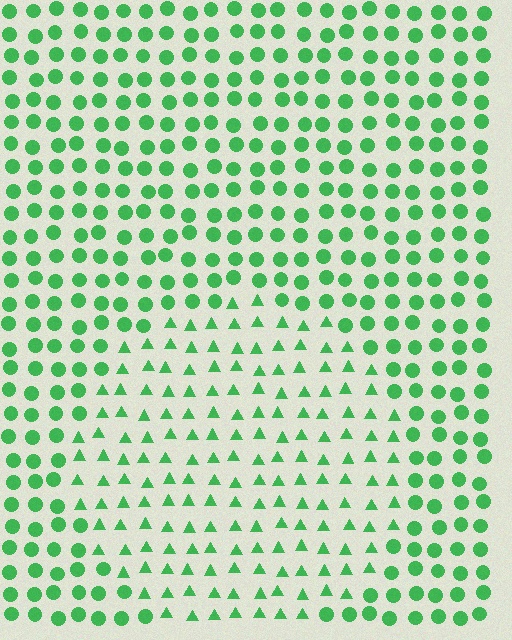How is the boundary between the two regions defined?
The boundary is defined by a change in element shape: triangles inside vs. circles outside. All elements share the same color and spacing.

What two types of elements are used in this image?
The image uses triangles inside the circle region and circles outside it.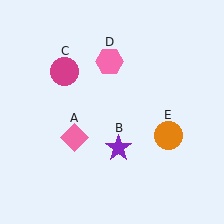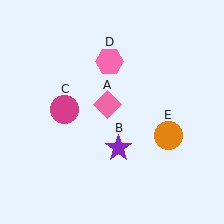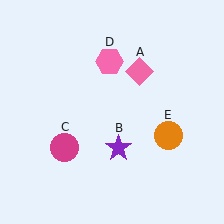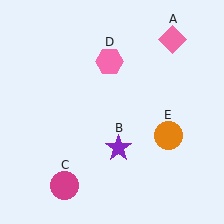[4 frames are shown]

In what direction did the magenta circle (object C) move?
The magenta circle (object C) moved down.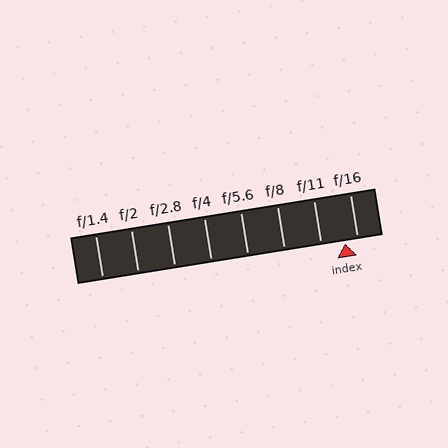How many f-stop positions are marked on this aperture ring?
There are 8 f-stop positions marked.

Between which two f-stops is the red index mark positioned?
The index mark is between f/11 and f/16.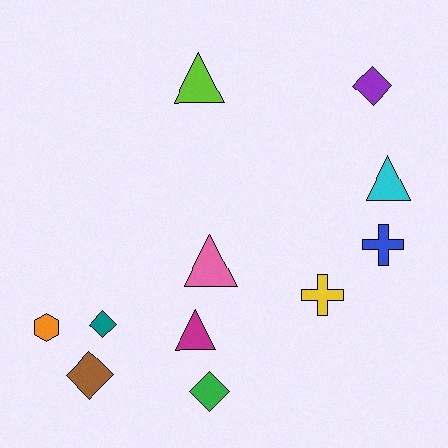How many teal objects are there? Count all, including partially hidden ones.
There is 1 teal object.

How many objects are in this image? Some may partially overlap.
There are 11 objects.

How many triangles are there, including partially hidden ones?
There are 4 triangles.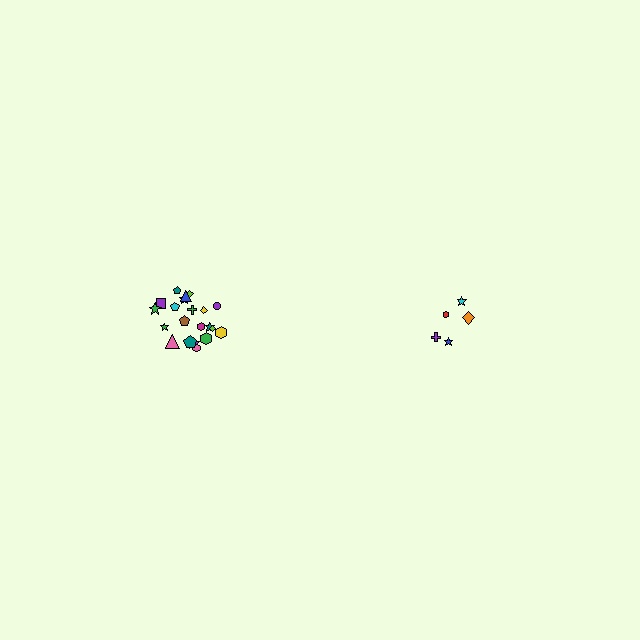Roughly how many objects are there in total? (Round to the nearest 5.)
Roughly 25 objects in total.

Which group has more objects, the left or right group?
The left group.